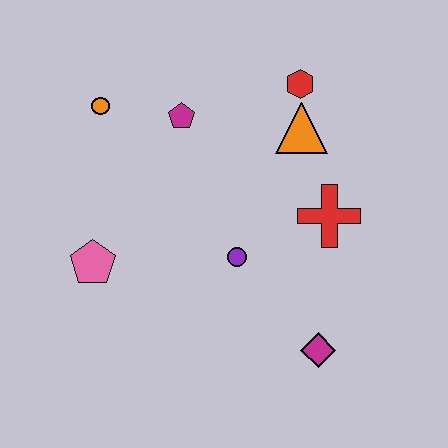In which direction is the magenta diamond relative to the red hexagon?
The magenta diamond is below the red hexagon.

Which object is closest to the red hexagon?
The orange triangle is closest to the red hexagon.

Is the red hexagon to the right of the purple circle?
Yes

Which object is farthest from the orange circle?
The magenta diamond is farthest from the orange circle.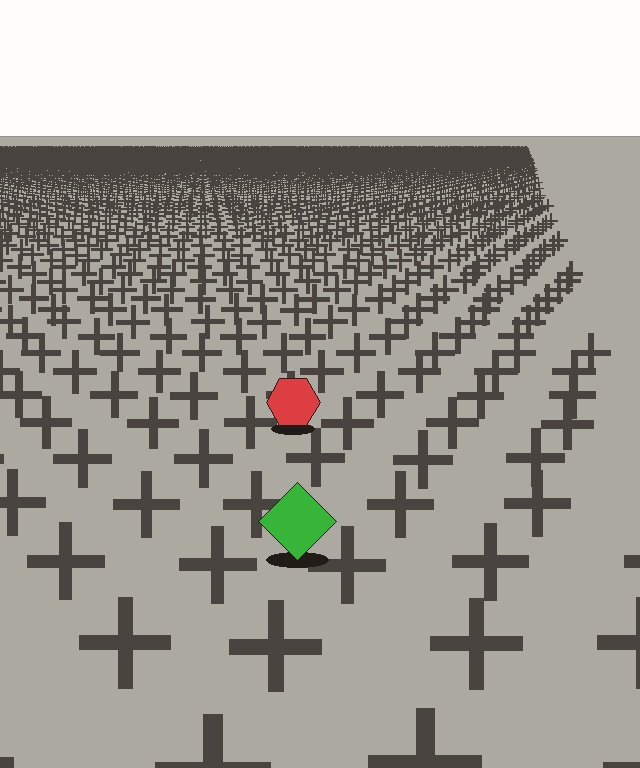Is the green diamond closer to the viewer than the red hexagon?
Yes. The green diamond is closer — you can tell from the texture gradient: the ground texture is coarser near it.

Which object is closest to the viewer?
The green diamond is closest. The texture marks near it are larger and more spread out.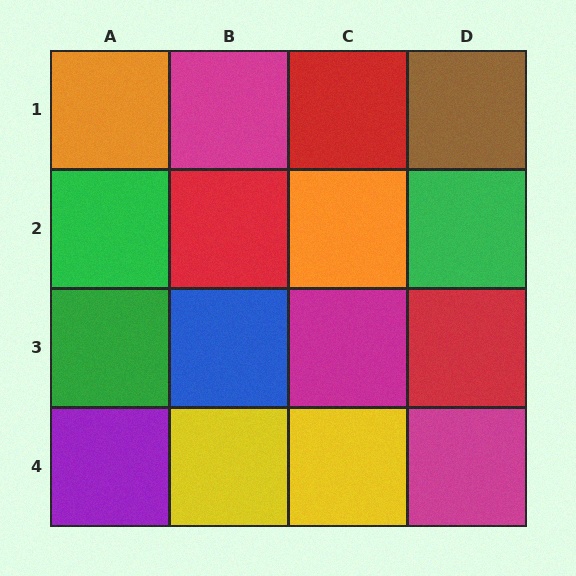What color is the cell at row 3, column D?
Red.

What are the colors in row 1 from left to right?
Orange, magenta, red, brown.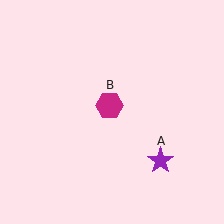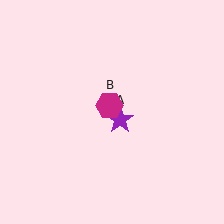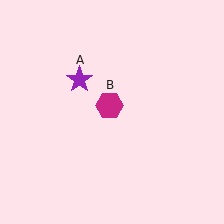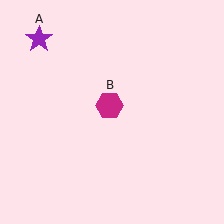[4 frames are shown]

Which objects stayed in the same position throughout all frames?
Magenta hexagon (object B) remained stationary.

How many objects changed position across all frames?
1 object changed position: purple star (object A).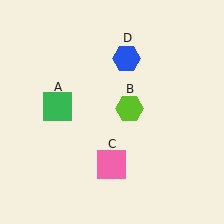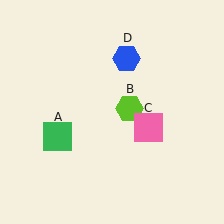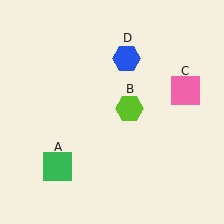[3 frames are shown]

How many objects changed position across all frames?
2 objects changed position: green square (object A), pink square (object C).